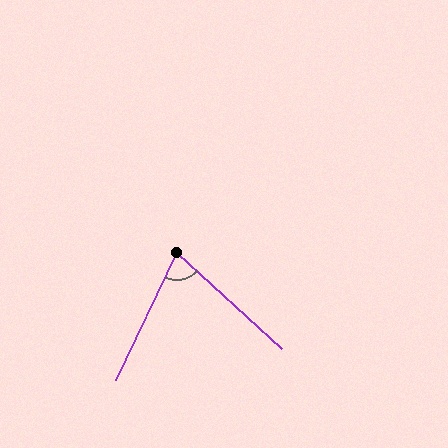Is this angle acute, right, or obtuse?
It is acute.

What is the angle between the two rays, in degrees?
Approximately 73 degrees.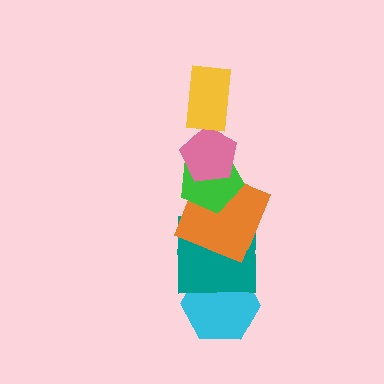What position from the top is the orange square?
The orange square is 4th from the top.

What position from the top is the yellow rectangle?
The yellow rectangle is 1st from the top.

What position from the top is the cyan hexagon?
The cyan hexagon is 6th from the top.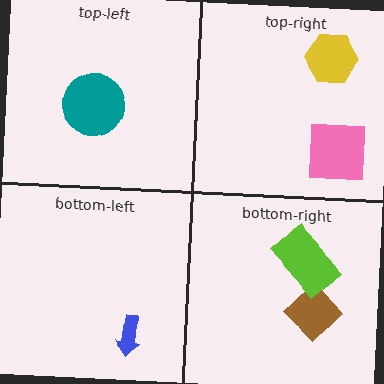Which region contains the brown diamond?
The bottom-right region.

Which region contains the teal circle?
The top-left region.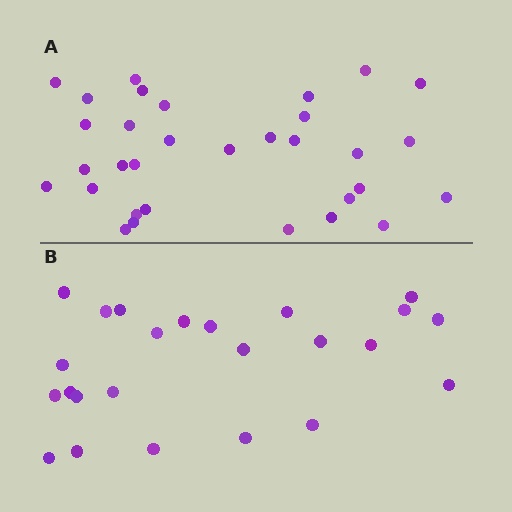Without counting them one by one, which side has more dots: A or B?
Region A (the top region) has more dots.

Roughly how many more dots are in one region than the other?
Region A has roughly 8 or so more dots than region B.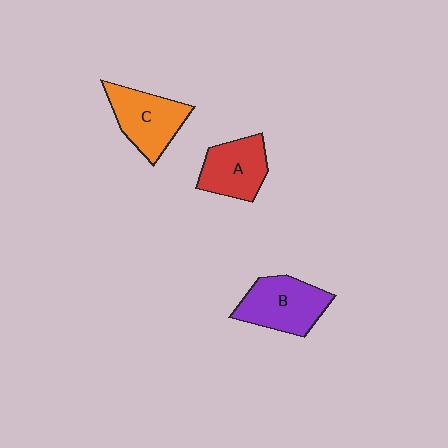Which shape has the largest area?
Shape B (purple).